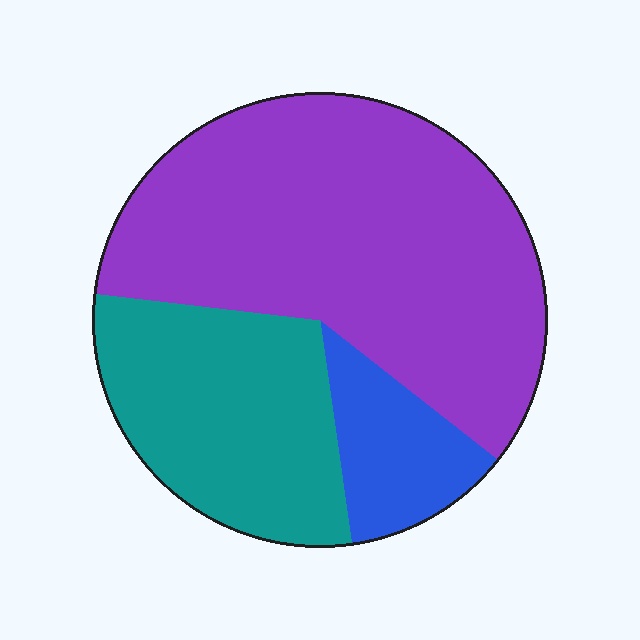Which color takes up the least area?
Blue, at roughly 10%.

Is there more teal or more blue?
Teal.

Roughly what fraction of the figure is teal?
Teal covers about 30% of the figure.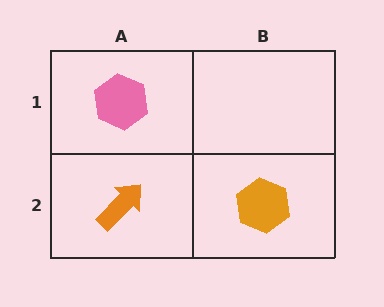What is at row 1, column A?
A pink hexagon.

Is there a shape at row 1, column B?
No, that cell is empty.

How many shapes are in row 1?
1 shape.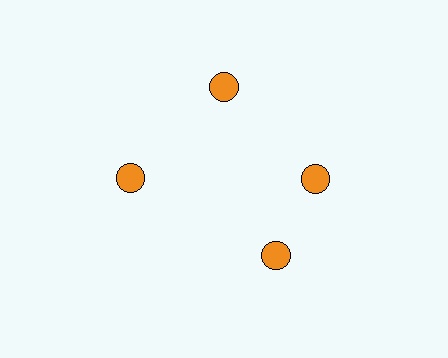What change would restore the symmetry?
The symmetry would be restored by rotating it back into even spacing with its neighbors so that all 4 circles sit at equal angles and equal distance from the center.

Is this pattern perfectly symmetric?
No. The 4 orange circles are arranged in a ring, but one element near the 6 o'clock position is rotated out of alignment along the ring, breaking the 4-fold rotational symmetry.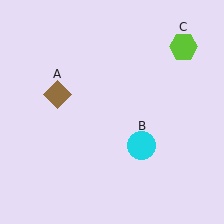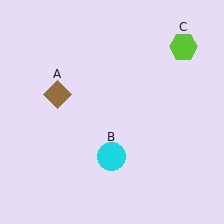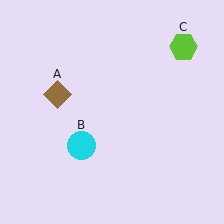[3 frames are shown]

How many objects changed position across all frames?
1 object changed position: cyan circle (object B).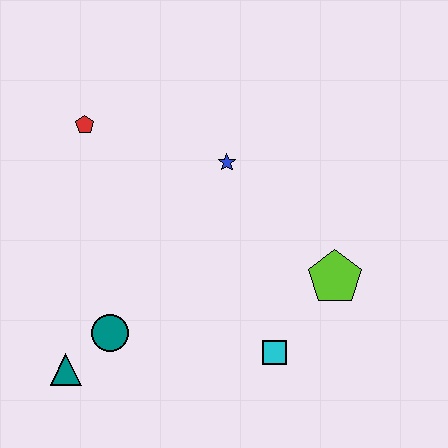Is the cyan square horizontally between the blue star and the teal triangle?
No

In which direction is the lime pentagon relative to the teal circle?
The lime pentagon is to the right of the teal circle.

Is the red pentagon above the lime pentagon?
Yes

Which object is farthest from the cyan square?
The red pentagon is farthest from the cyan square.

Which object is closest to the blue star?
The red pentagon is closest to the blue star.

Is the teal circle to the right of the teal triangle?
Yes